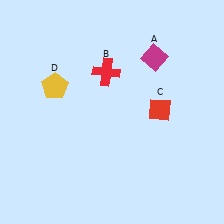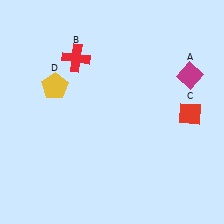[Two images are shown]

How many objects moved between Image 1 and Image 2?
3 objects moved between the two images.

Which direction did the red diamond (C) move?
The red diamond (C) moved right.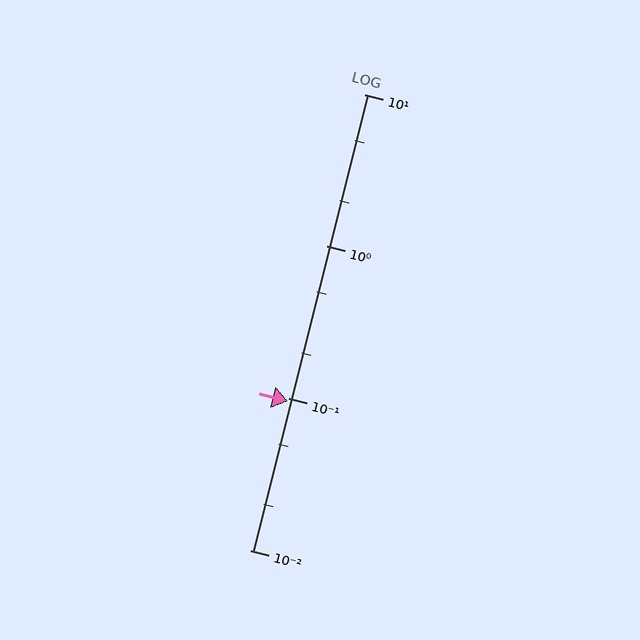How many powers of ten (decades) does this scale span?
The scale spans 3 decades, from 0.01 to 10.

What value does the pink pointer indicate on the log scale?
The pointer indicates approximately 0.096.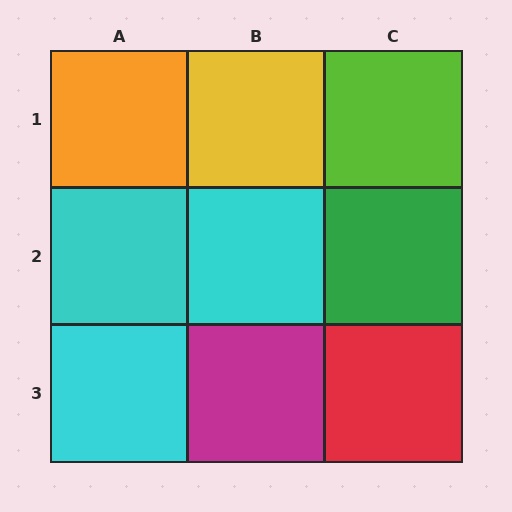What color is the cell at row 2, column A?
Cyan.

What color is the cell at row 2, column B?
Cyan.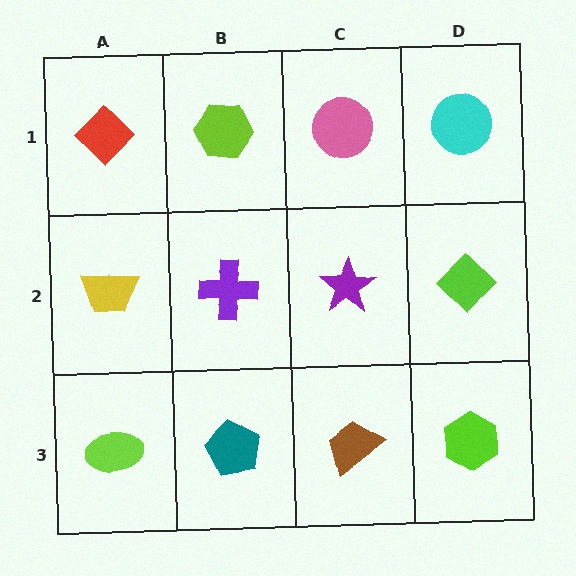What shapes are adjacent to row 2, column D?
A cyan circle (row 1, column D), a lime hexagon (row 3, column D), a purple star (row 2, column C).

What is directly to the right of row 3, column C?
A lime hexagon.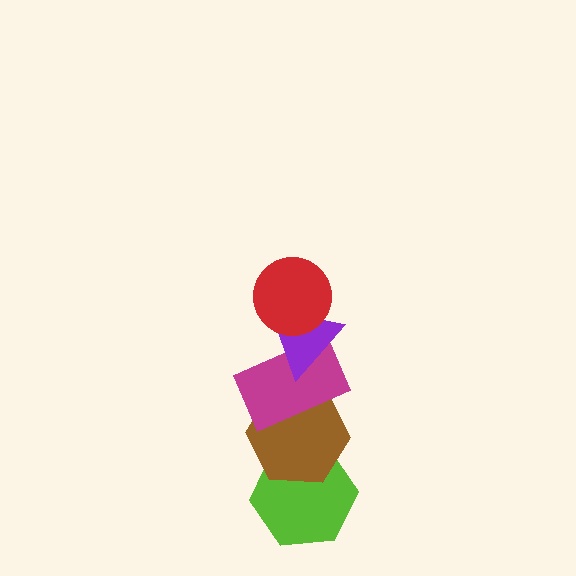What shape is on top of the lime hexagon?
The brown hexagon is on top of the lime hexagon.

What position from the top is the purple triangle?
The purple triangle is 2nd from the top.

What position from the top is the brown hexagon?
The brown hexagon is 4th from the top.